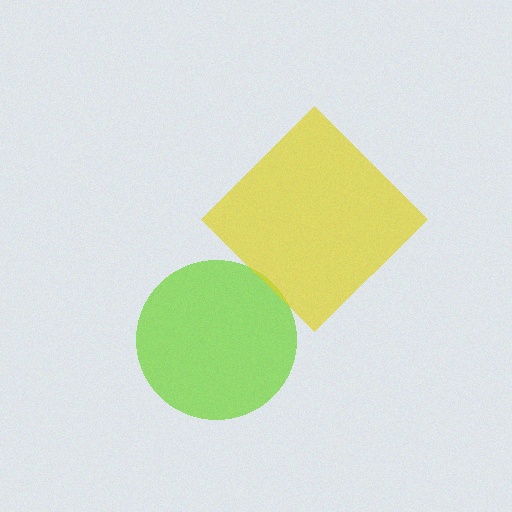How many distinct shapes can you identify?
There are 2 distinct shapes: a lime circle, a yellow diamond.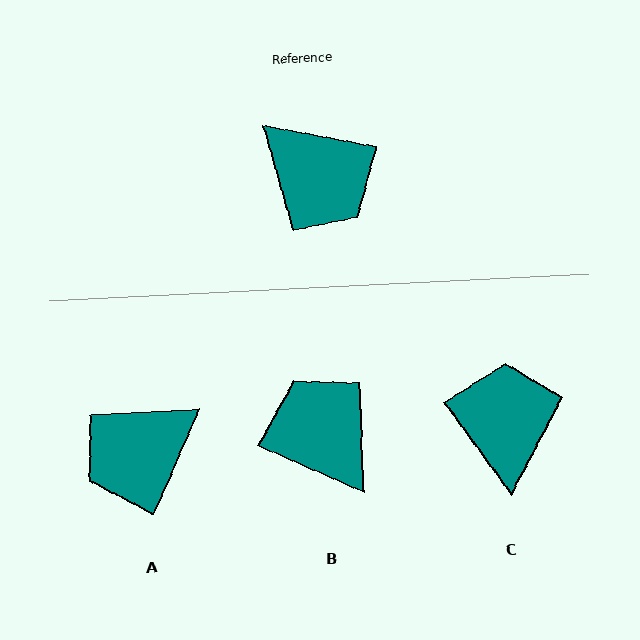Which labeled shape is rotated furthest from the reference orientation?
B, about 166 degrees away.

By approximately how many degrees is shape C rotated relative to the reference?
Approximately 136 degrees counter-clockwise.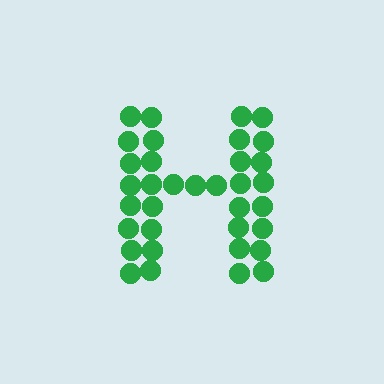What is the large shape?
The large shape is the letter H.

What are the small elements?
The small elements are circles.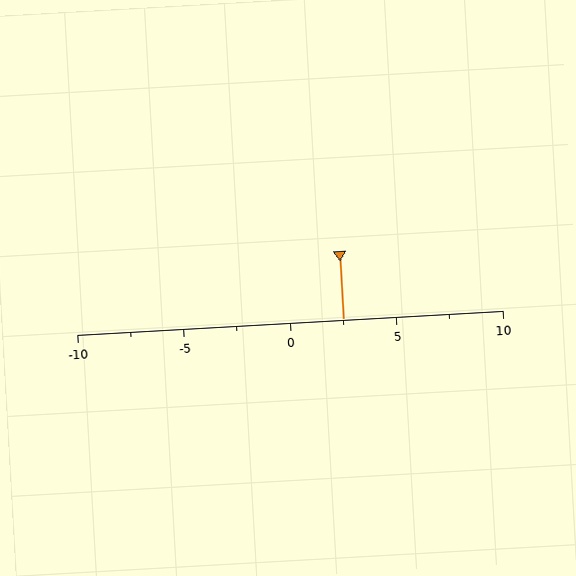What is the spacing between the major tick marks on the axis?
The major ticks are spaced 5 apart.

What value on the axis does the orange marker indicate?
The marker indicates approximately 2.5.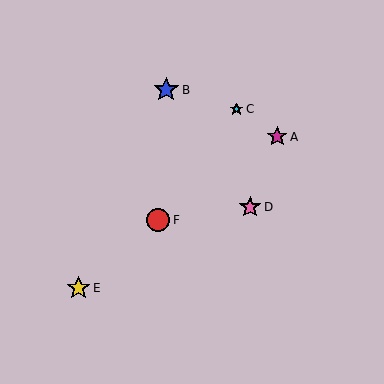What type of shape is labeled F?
Shape F is a red circle.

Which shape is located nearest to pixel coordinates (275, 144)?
The magenta star (labeled A) at (277, 137) is nearest to that location.